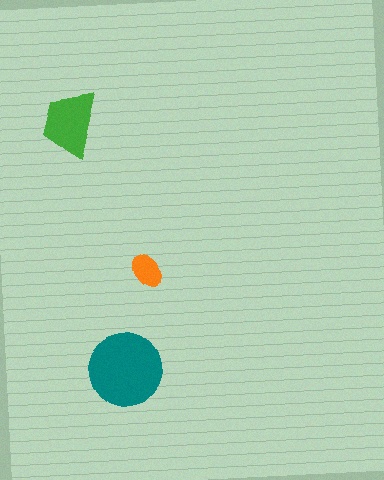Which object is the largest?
The teal circle.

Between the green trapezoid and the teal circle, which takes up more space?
The teal circle.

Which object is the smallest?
The orange ellipse.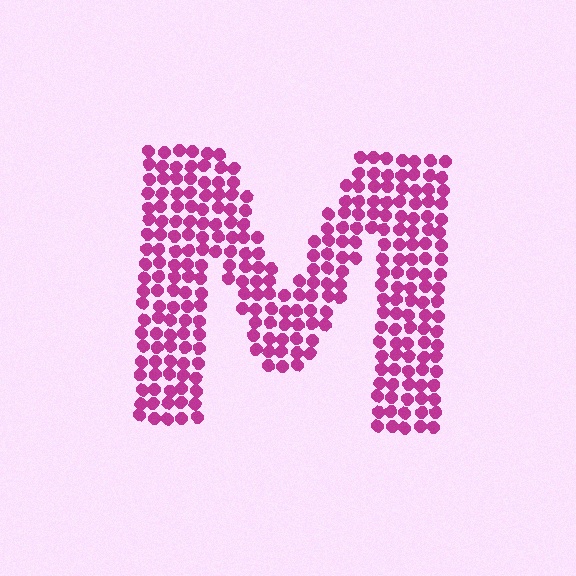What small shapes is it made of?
It is made of small circles.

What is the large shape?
The large shape is the letter M.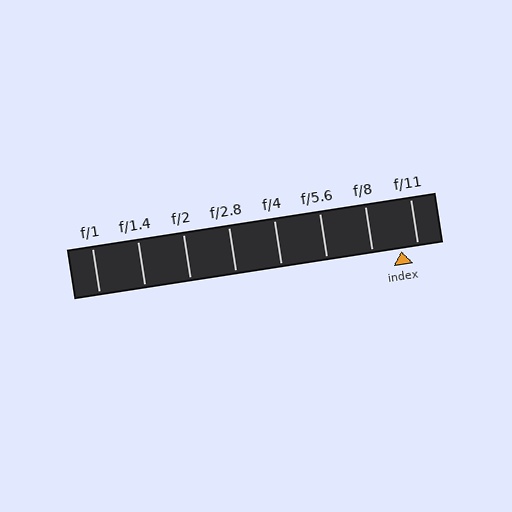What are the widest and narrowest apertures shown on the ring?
The widest aperture shown is f/1 and the narrowest is f/11.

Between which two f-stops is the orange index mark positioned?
The index mark is between f/8 and f/11.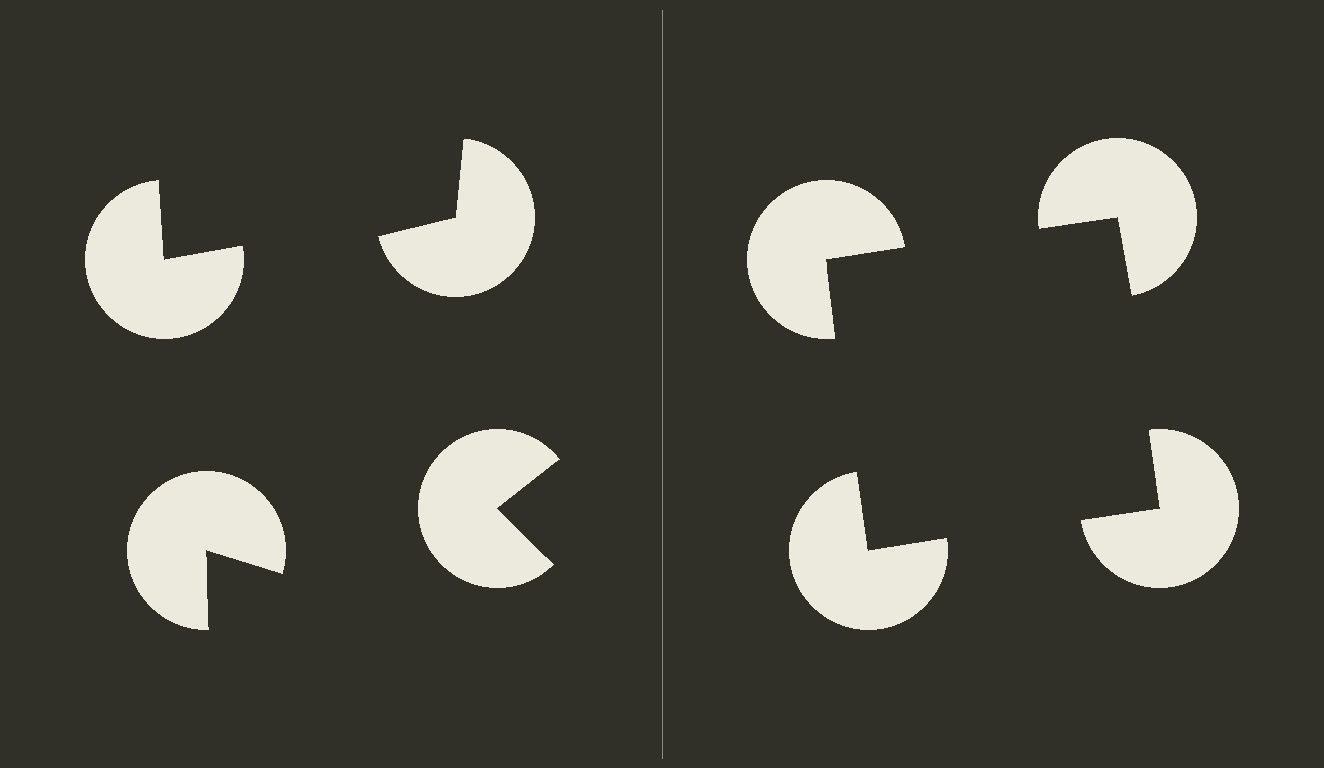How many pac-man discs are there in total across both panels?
8 — 4 on each side.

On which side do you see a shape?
An illusory square appears on the right side. On the left side the wedge cuts are rotated, so no coherent shape forms.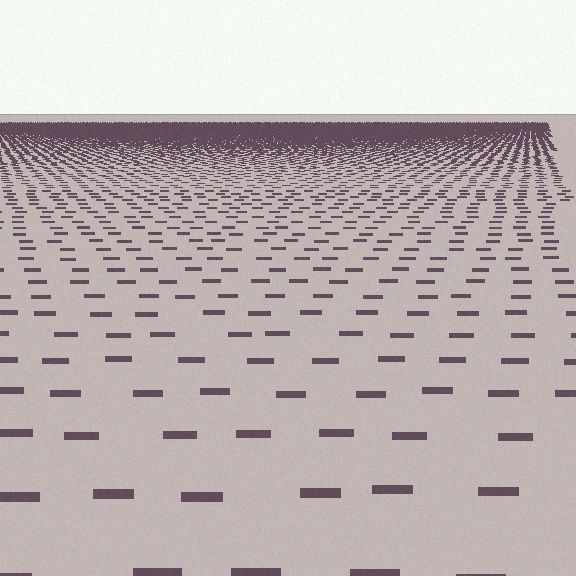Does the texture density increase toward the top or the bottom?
Density increases toward the top.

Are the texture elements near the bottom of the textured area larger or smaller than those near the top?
Larger. Near the bottom, elements are closer to the viewer and appear at a bigger on-screen size.